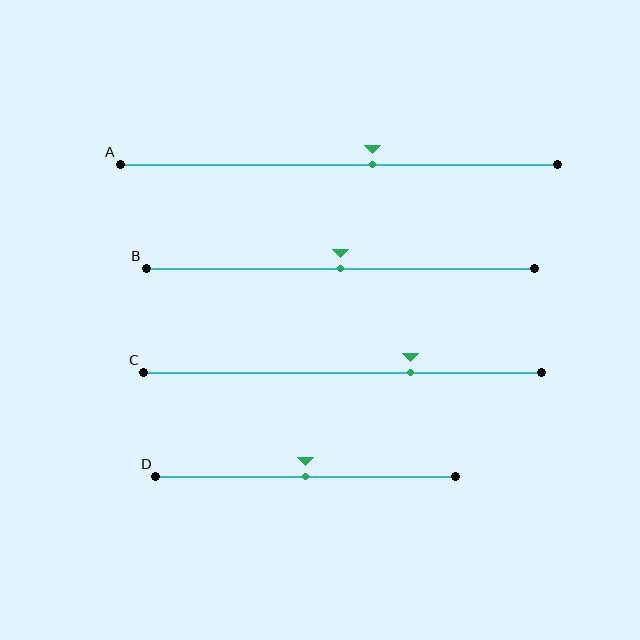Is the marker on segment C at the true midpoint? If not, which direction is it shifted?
No, the marker on segment C is shifted to the right by about 17% of the segment length.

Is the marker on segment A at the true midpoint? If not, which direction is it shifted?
No, the marker on segment A is shifted to the right by about 8% of the segment length.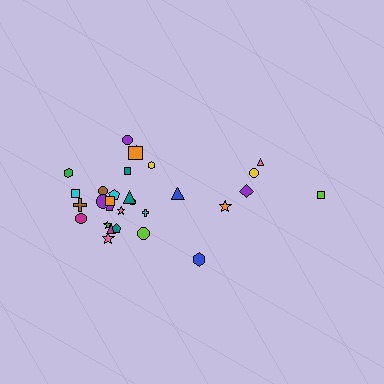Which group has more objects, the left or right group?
The left group.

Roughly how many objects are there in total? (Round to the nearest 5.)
Roughly 30 objects in total.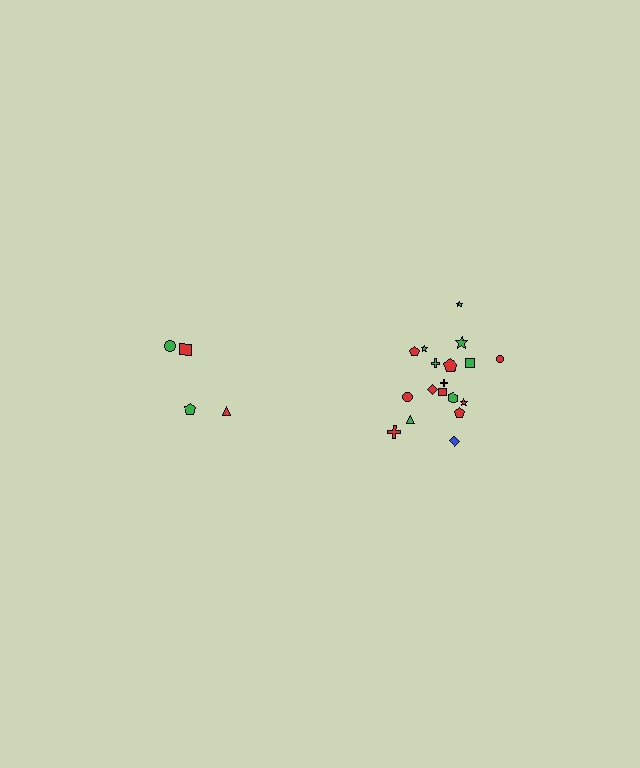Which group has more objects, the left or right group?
The right group.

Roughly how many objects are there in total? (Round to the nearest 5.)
Roughly 20 objects in total.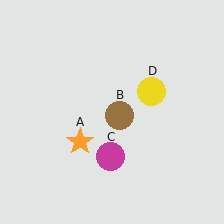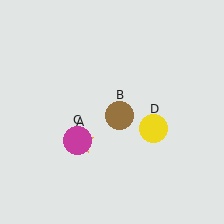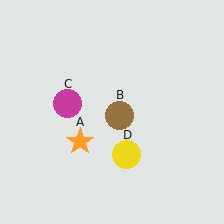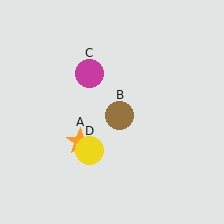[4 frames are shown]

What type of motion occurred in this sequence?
The magenta circle (object C), yellow circle (object D) rotated clockwise around the center of the scene.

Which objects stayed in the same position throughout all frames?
Orange star (object A) and brown circle (object B) remained stationary.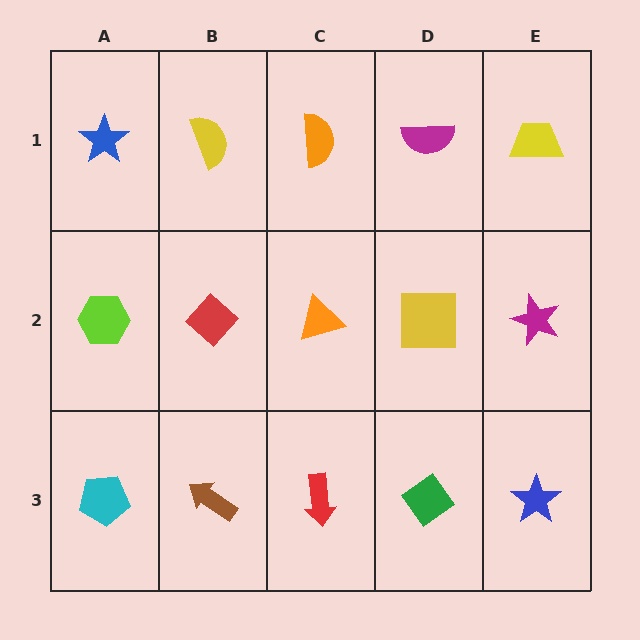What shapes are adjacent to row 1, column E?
A magenta star (row 2, column E), a magenta semicircle (row 1, column D).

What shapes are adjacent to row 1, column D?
A yellow square (row 2, column D), an orange semicircle (row 1, column C), a yellow trapezoid (row 1, column E).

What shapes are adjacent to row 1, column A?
A lime hexagon (row 2, column A), a yellow semicircle (row 1, column B).